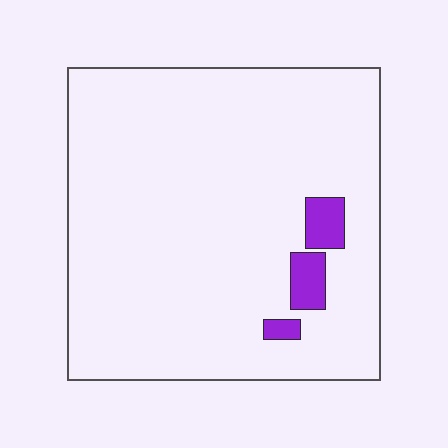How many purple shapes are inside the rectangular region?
3.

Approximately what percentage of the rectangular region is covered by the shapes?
Approximately 5%.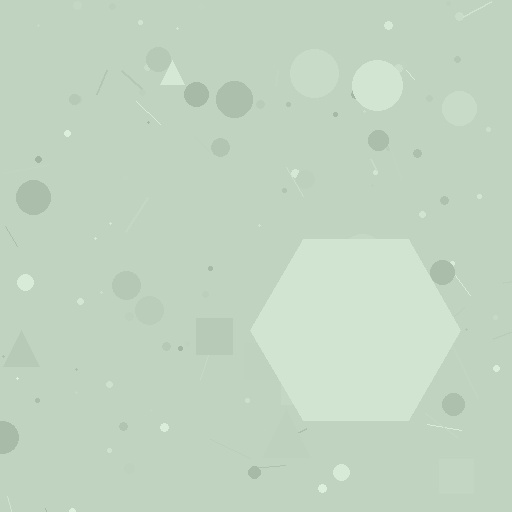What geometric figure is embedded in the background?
A hexagon is embedded in the background.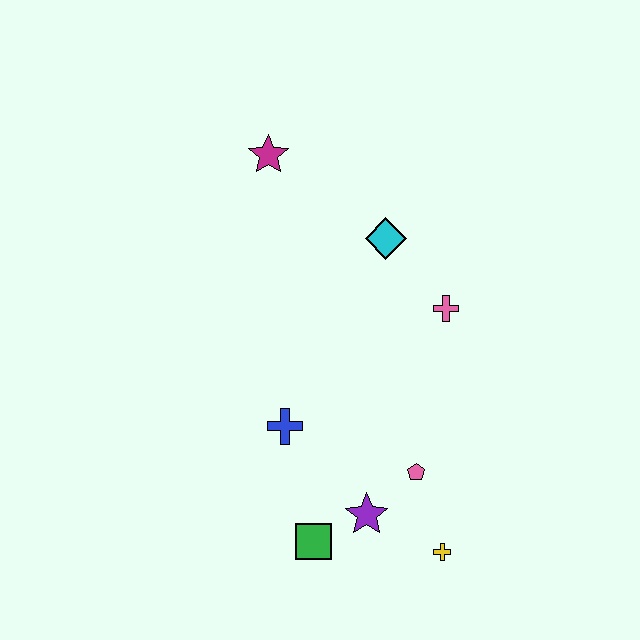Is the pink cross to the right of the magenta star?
Yes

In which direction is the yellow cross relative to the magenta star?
The yellow cross is below the magenta star.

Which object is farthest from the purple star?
The magenta star is farthest from the purple star.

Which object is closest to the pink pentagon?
The purple star is closest to the pink pentagon.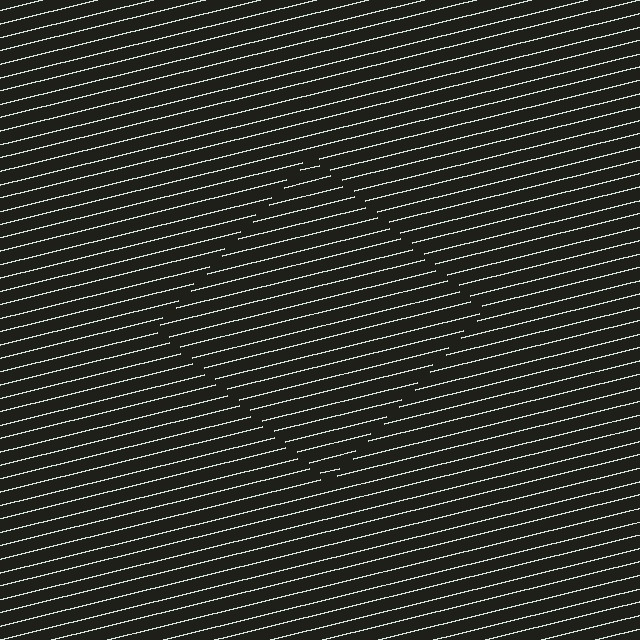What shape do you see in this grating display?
An illusory square. The interior of the shape contains the same grating, shifted by half a period — the contour is defined by the phase discontinuity where line-ends from the inner and outer gratings abut.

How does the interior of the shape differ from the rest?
The interior of the shape contains the same grating, shifted by half a period — the contour is defined by the phase discontinuity where line-ends from the inner and outer gratings abut.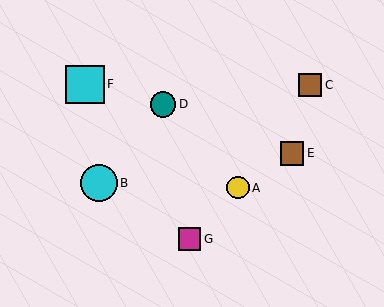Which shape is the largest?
The cyan square (labeled F) is the largest.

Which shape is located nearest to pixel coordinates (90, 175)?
The cyan circle (labeled B) at (99, 183) is nearest to that location.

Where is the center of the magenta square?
The center of the magenta square is at (190, 239).